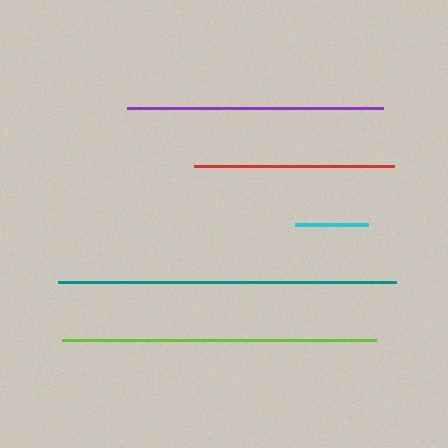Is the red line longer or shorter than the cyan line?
The red line is longer than the cyan line.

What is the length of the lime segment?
The lime segment is approximately 314 pixels long.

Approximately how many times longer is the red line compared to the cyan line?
The red line is approximately 2.7 times the length of the cyan line.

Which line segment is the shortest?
The cyan line is the shortest at approximately 73 pixels.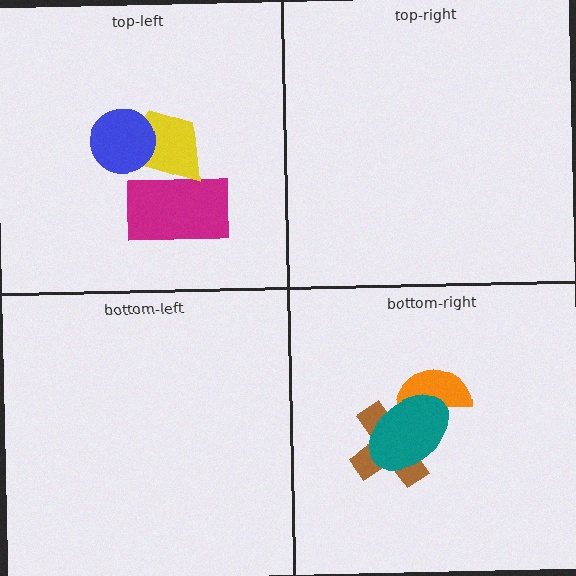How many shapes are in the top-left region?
3.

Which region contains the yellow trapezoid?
The top-left region.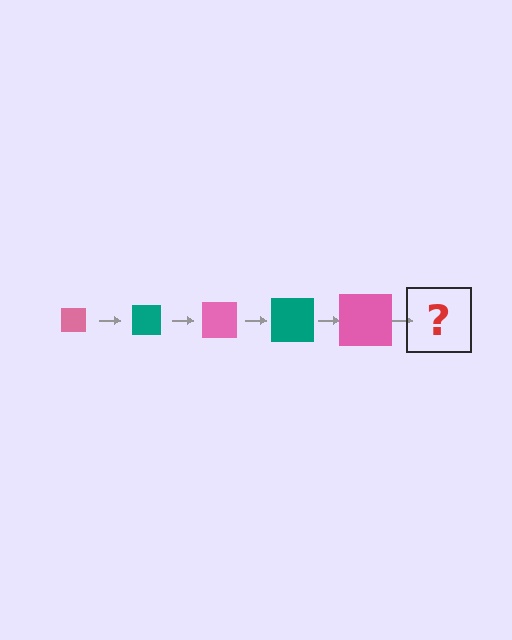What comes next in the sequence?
The next element should be a teal square, larger than the previous one.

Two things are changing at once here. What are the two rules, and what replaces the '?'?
The two rules are that the square grows larger each step and the color cycles through pink and teal. The '?' should be a teal square, larger than the previous one.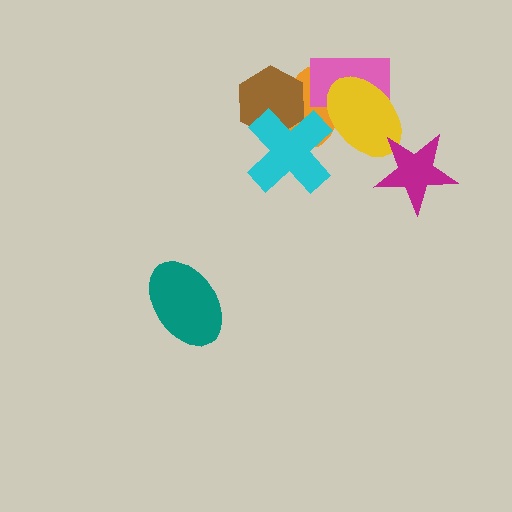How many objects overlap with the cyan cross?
3 objects overlap with the cyan cross.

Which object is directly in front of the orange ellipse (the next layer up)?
The brown hexagon is directly in front of the orange ellipse.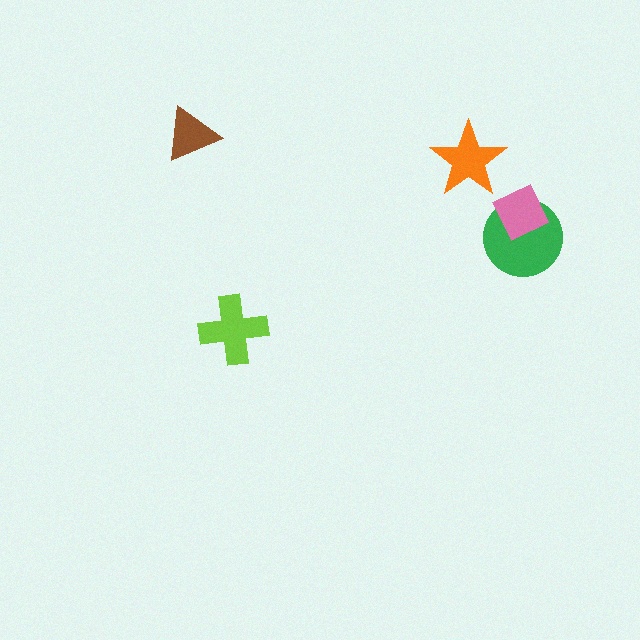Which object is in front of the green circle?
The pink diamond is in front of the green circle.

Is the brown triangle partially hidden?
No, no other shape covers it.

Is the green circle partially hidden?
Yes, it is partially covered by another shape.